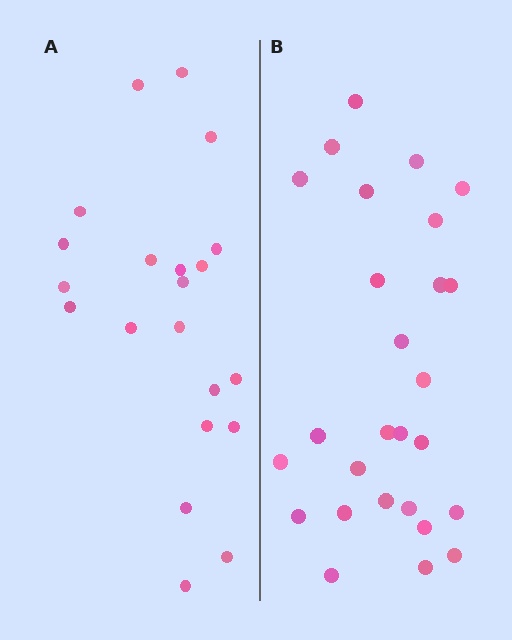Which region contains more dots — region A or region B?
Region B (the right region) has more dots.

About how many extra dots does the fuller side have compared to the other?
Region B has about 6 more dots than region A.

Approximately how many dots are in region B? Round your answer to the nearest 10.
About 30 dots. (The exact count is 27, which rounds to 30.)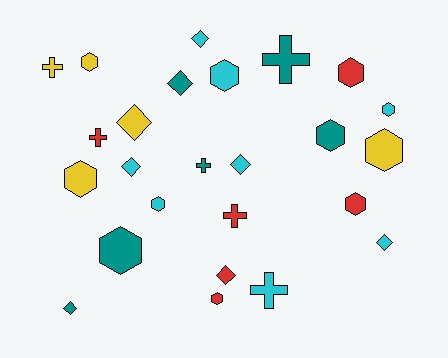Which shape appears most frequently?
Hexagon, with 11 objects.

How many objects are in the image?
There are 25 objects.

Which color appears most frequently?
Cyan, with 8 objects.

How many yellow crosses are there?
There is 1 yellow cross.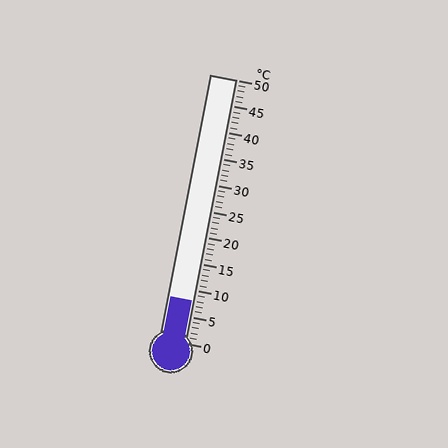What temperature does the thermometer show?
The thermometer shows approximately 8°C.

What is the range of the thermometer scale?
The thermometer scale ranges from 0°C to 50°C.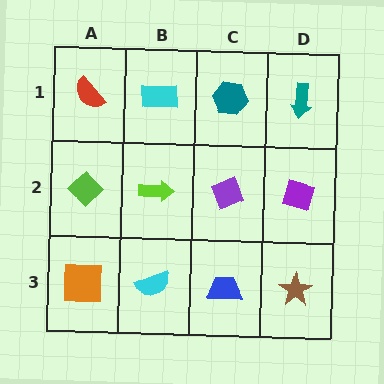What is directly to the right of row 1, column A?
A cyan rectangle.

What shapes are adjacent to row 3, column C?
A purple diamond (row 2, column C), a cyan semicircle (row 3, column B), a brown star (row 3, column D).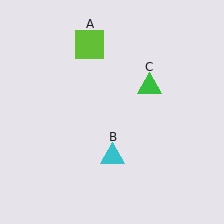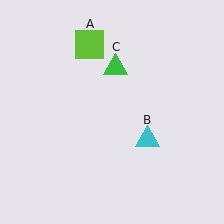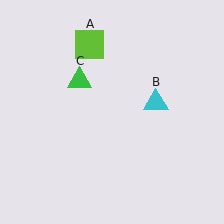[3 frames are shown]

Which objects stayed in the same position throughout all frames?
Lime square (object A) remained stationary.